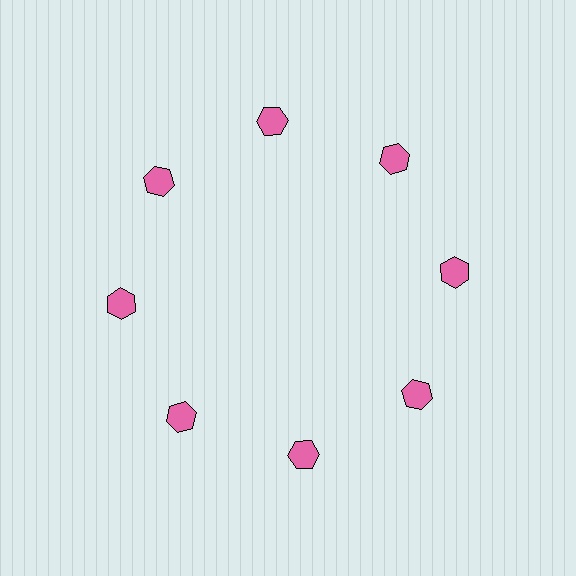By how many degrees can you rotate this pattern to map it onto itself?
The pattern maps onto itself every 45 degrees of rotation.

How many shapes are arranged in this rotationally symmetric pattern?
There are 8 shapes, arranged in 8 groups of 1.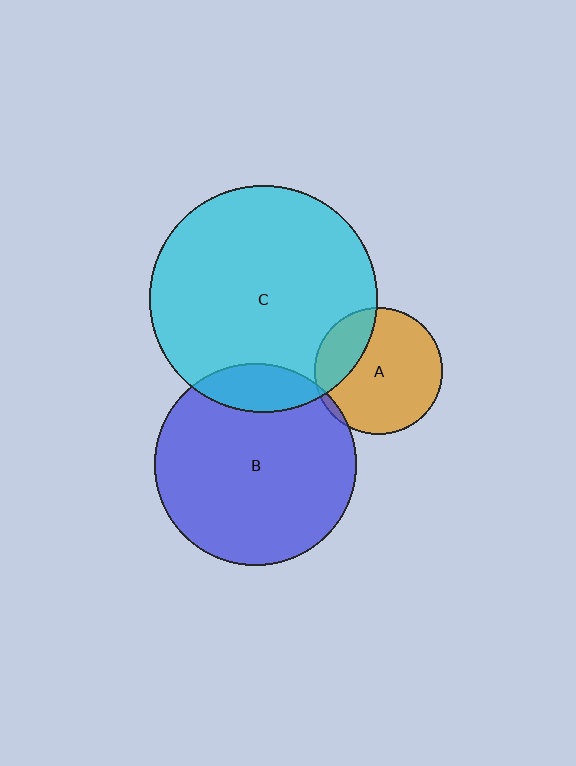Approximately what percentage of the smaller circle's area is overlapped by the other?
Approximately 15%.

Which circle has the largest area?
Circle C (cyan).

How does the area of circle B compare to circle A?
Approximately 2.5 times.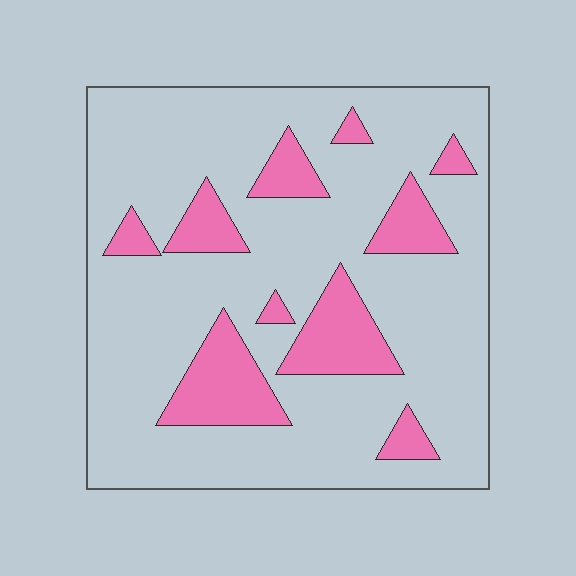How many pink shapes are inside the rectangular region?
10.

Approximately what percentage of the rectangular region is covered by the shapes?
Approximately 20%.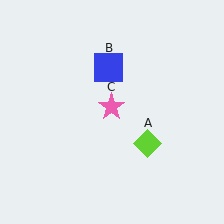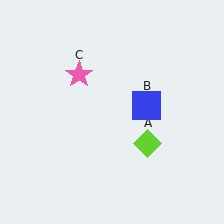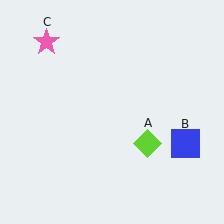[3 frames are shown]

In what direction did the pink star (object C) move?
The pink star (object C) moved up and to the left.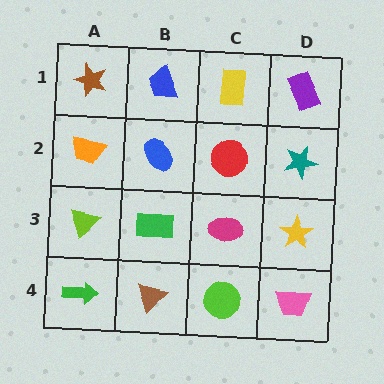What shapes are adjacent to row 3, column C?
A red circle (row 2, column C), a lime circle (row 4, column C), a green rectangle (row 3, column B), a yellow star (row 3, column D).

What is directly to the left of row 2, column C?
A blue ellipse.